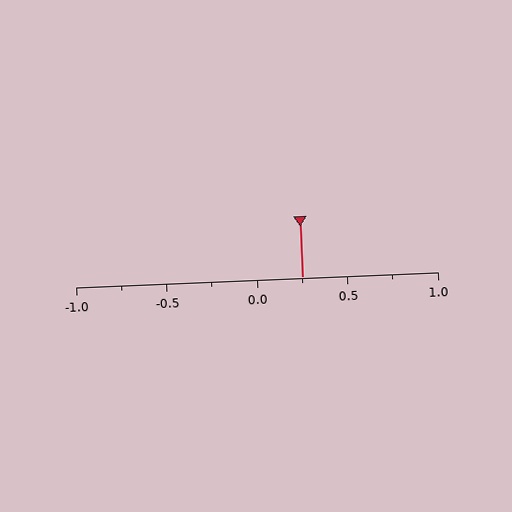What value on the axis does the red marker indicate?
The marker indicates approximately 0.25.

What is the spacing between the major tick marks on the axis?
The major ticks are spaced 0.5 apart.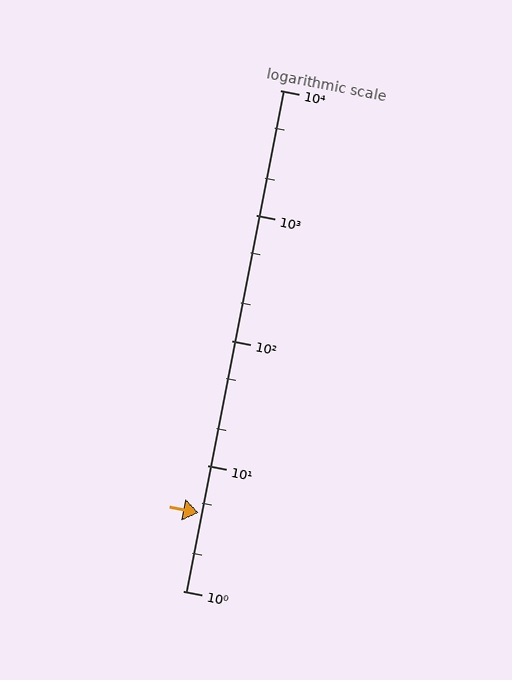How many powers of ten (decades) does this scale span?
The scale spans 4 decades, from 1 to 10000.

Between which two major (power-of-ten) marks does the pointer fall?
The pointer is between 1 and 10.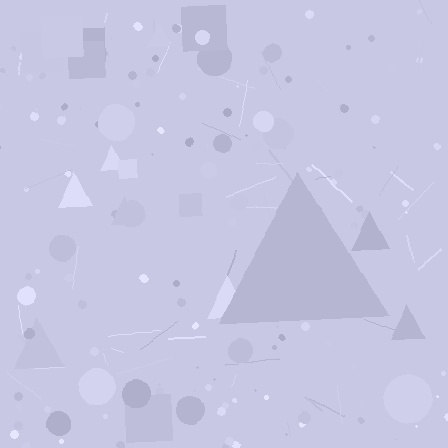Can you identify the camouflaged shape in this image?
The camouflaged shape is a triangle.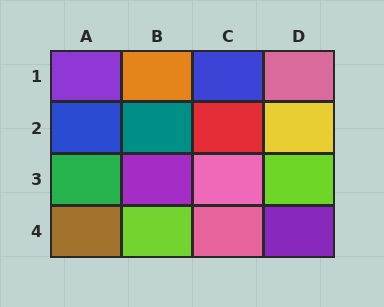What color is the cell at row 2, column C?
Red.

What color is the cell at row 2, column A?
Blue.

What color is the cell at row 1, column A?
Purple.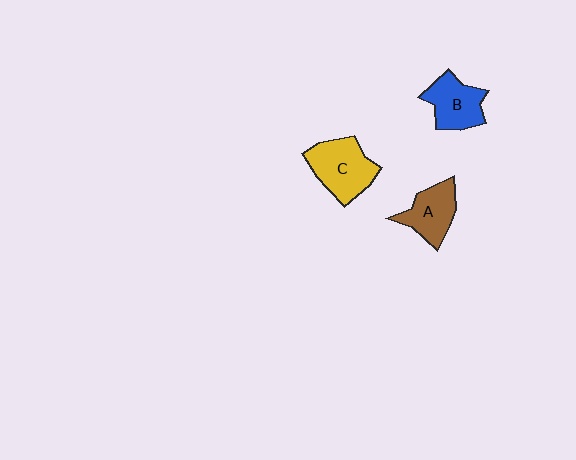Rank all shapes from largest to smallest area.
From largest to smallest: C (yellow), B (blue), A (brown).